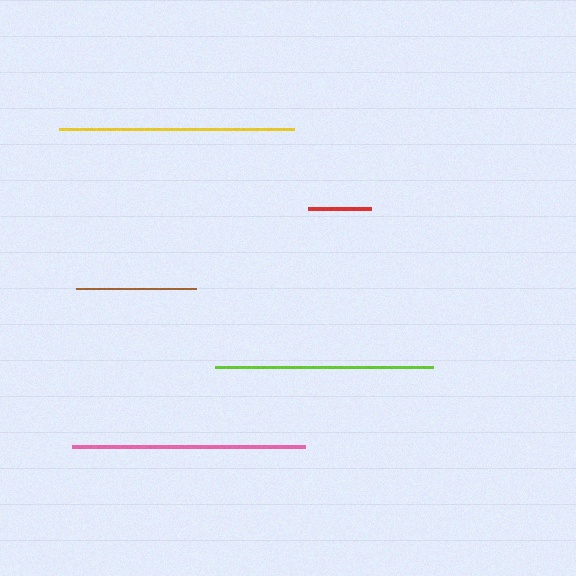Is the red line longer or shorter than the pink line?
The pink line is longer than the red line.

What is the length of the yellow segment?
The yellow segment is approximately 235 pixels long.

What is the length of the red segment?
The red segment is approximately 63 pixels long.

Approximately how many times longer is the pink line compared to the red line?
The pink line is approximately 3.7 times the length of the red line.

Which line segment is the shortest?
The red line is the shortest at approximately 63 pixels.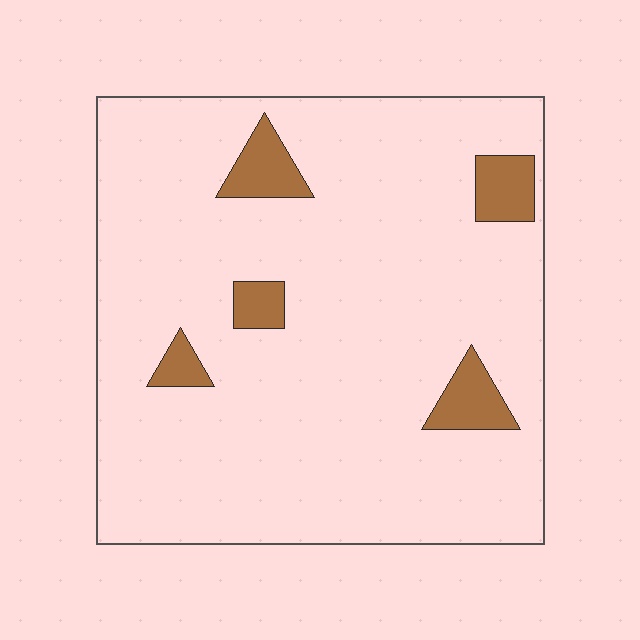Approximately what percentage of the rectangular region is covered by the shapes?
Approximately 10%.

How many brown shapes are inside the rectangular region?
5.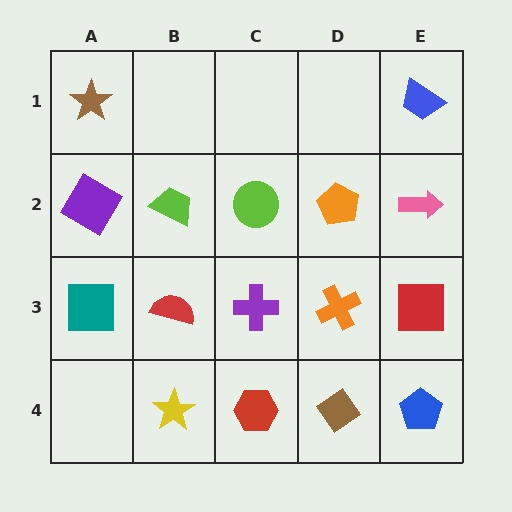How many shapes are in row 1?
2 shapes.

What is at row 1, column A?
A brown star.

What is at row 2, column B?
A lime trapezoid.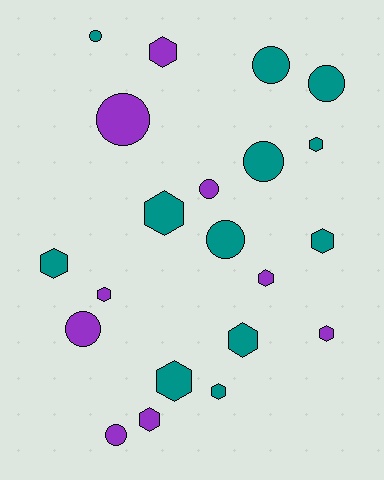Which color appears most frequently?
Teal, with 12 objects.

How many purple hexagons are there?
There are 5 purple hexagons.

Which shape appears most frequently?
Hexagon, with 12 objects.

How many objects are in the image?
There are 21 objects.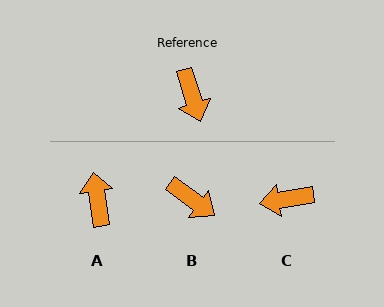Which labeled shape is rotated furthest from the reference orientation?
A, about 171 degrees away.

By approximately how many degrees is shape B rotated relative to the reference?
Approximately 37 degrees counter-clockwise.